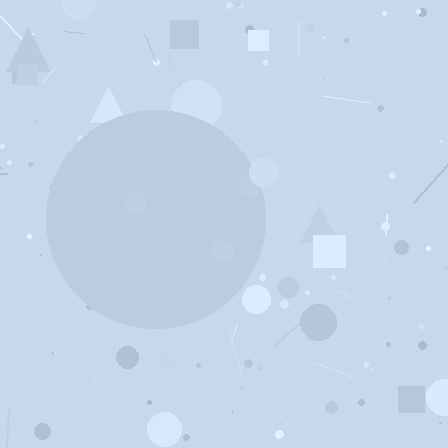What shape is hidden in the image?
A circle is hidden in the image.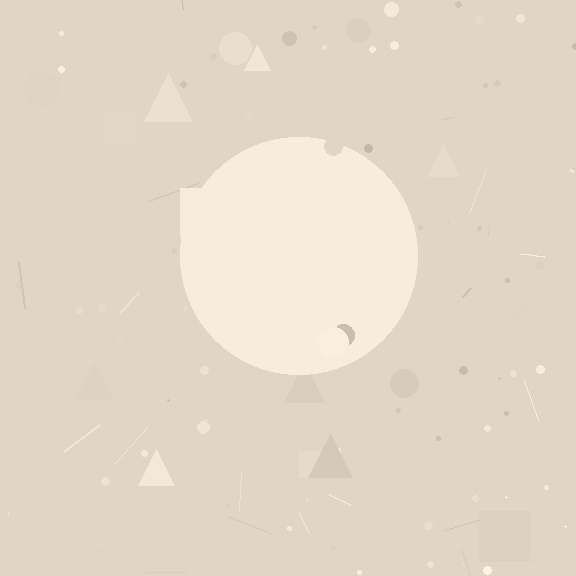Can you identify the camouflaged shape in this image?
The camouflaged shape is a circle.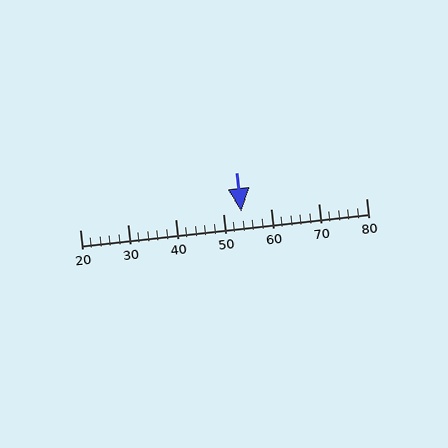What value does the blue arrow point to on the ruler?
The blue arrow points to approximately 54.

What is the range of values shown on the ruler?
The ruler shows values from 20 to 80.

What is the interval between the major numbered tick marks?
The major tick marks are spaced 10 units apart.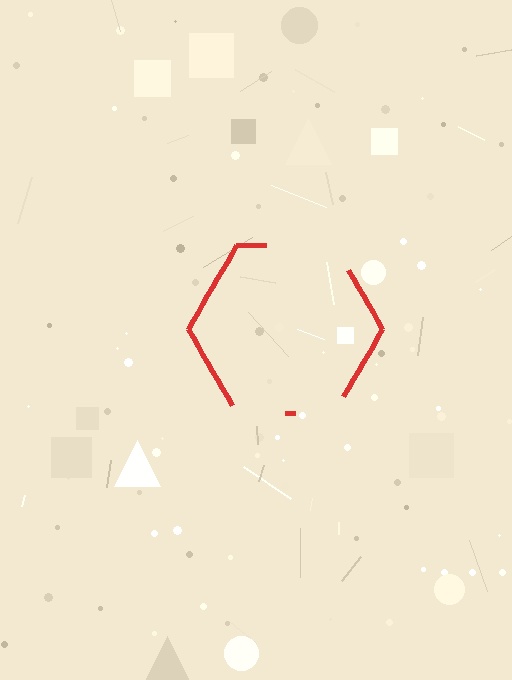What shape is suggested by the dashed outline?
The dashed outline suggests a hexagon.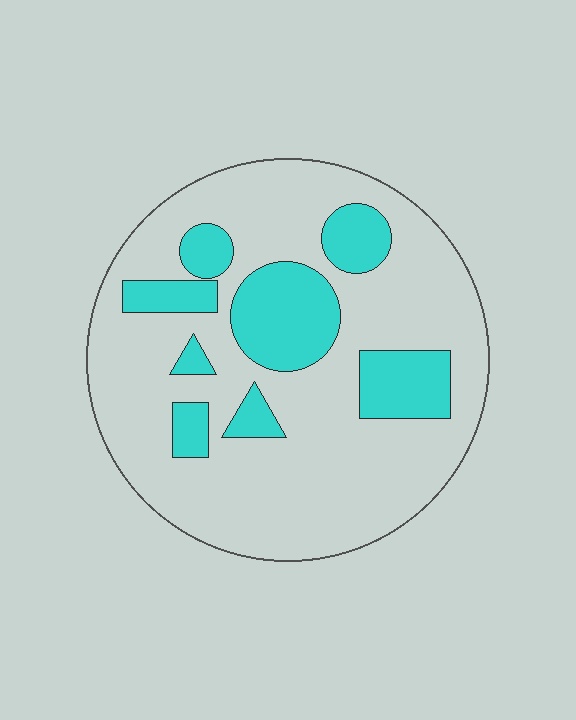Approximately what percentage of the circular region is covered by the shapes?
Approximately 25%.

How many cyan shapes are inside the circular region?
8.